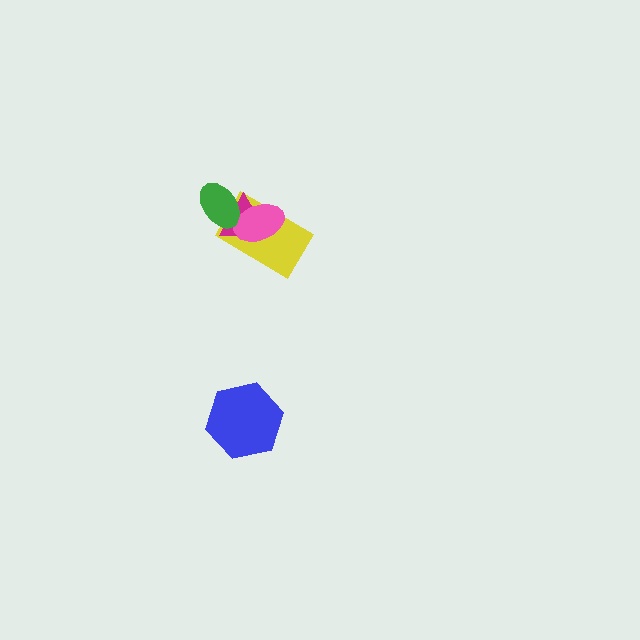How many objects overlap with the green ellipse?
3 objects overlap with the green ellipse.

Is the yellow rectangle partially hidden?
Yes, it is partially covered by another shape.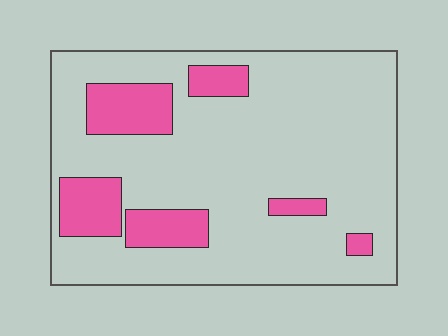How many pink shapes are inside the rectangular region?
6.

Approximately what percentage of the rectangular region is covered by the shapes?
Approximately 20%.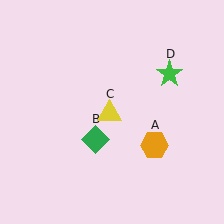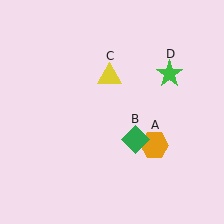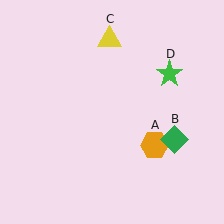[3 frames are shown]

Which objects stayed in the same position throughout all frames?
Orange hexagon (object A) and green star (object D) remained stationary.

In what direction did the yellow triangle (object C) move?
The yellow triangle (object C) moved up.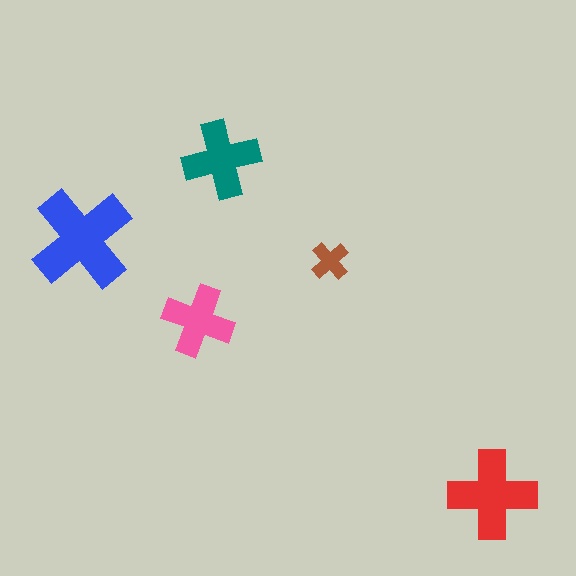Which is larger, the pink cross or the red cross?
The red one.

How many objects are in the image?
There are 5 objects in the image.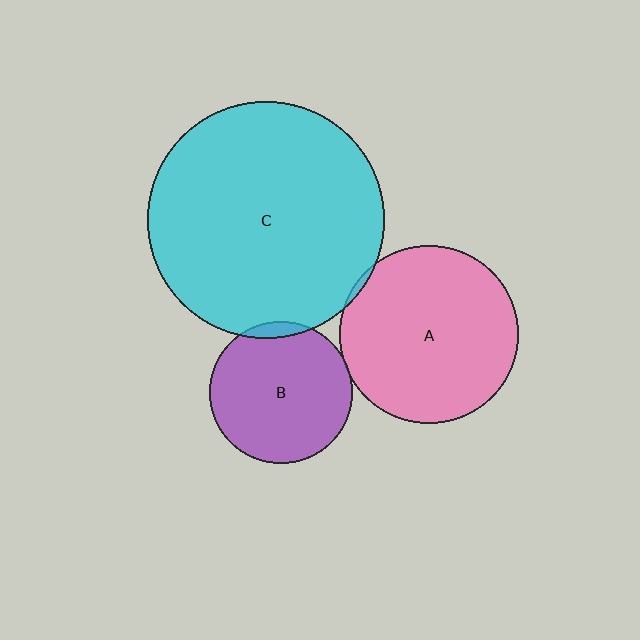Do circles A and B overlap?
Yes.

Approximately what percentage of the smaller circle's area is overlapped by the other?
Approximately 5%.